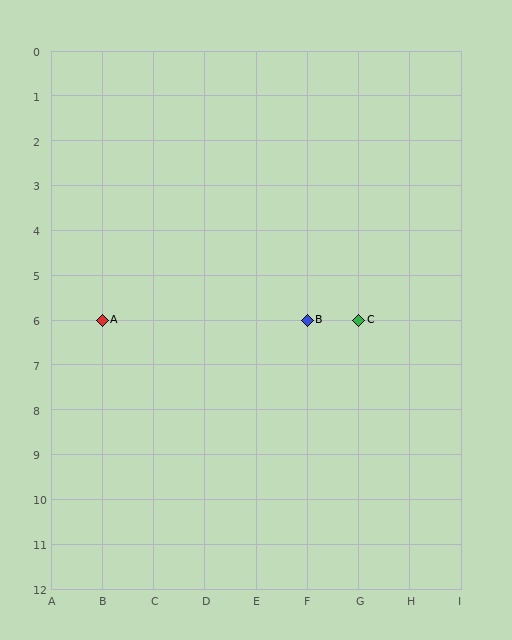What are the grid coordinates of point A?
Point A is at grid coordinates (B, 6).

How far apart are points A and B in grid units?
Points A and B are 4 columns apart.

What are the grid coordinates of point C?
Point C is at grid coordinates (G, 6).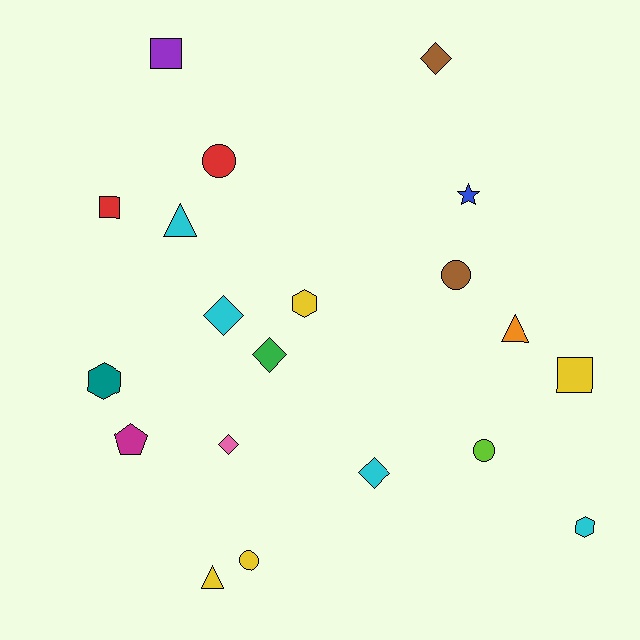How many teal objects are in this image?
There is 1 teal object.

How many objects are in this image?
There are 20 objects.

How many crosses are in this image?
There are no crosses.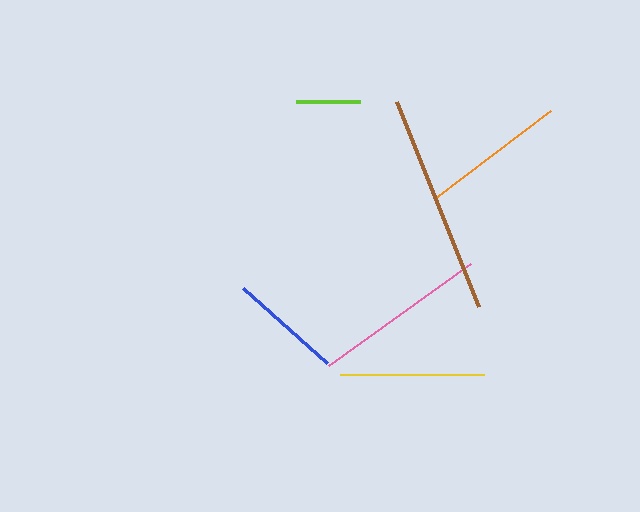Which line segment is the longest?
The brown line is the longest at approximately 220 pixels.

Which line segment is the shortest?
The lime line is the shortest at approximately 64 pixels.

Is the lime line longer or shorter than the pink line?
The pink line is longer than the lime line.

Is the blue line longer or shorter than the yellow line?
The yellow line is longer than the blue line.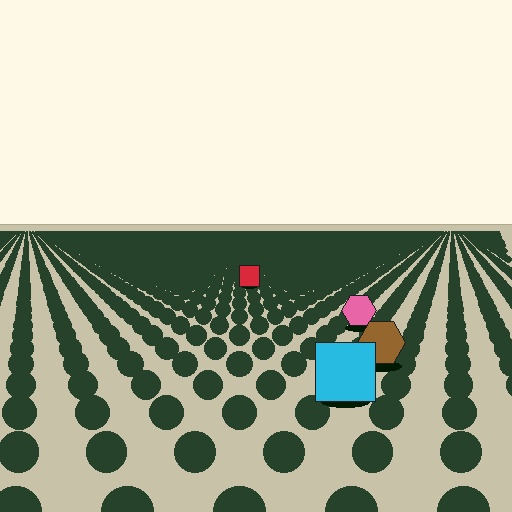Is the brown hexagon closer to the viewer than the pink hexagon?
Yes. The brown hexagon is closer — you can tell from the texture gradient: the ground texture is coarser near it.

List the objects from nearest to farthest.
From nearest to farthest: the cyan square, the brown hexagon, the pink hexagon, the red square.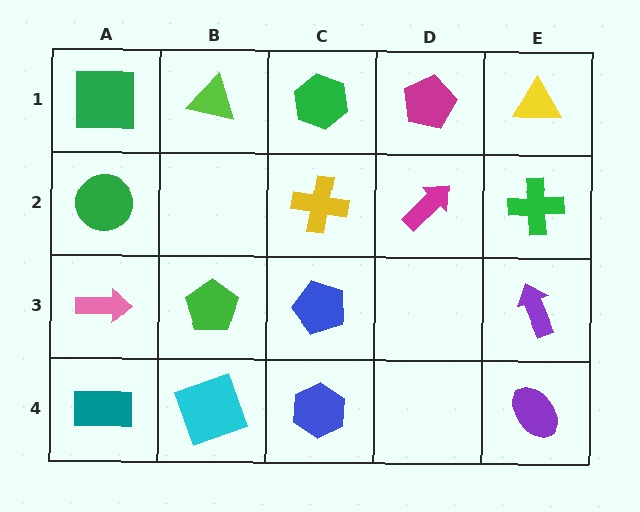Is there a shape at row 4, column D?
No, that cell is empty.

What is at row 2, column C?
A yellow cross.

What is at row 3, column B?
A green pentagon.